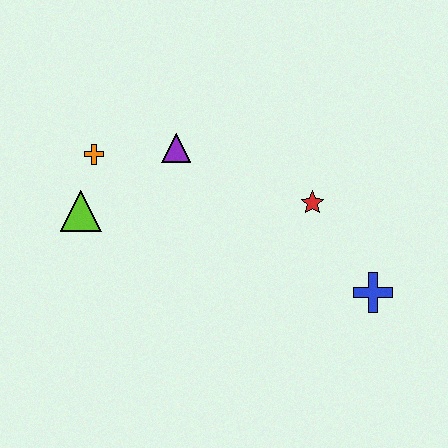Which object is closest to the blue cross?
The red star is closest to the blue cross.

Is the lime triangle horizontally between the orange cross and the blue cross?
No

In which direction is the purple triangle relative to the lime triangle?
The purple triangle is to the right of the lime triangle.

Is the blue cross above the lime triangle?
No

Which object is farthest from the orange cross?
The blue cross is farthest from the orange cross.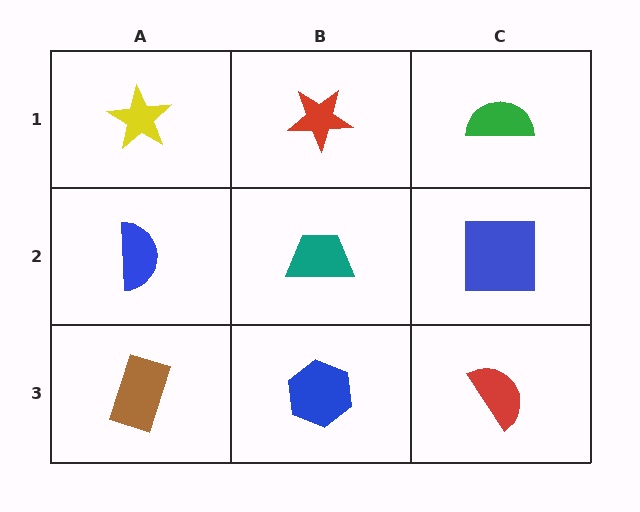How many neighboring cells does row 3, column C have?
2.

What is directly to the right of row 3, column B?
A red semicircle.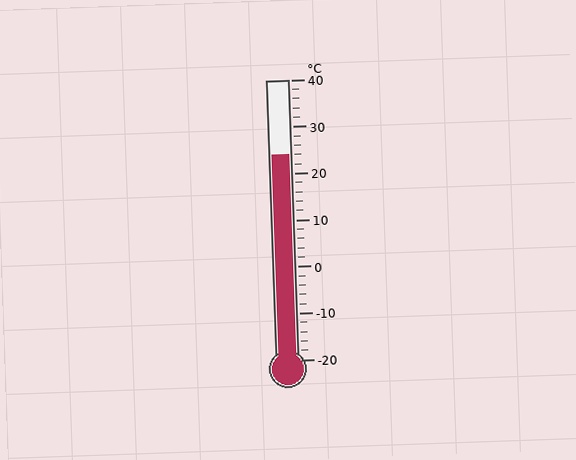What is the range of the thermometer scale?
The thermometer scale ranges from -20°C to 40°C.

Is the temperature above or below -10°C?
The temperature is above -10°C.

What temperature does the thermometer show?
The thermometer shows approximately 24°C.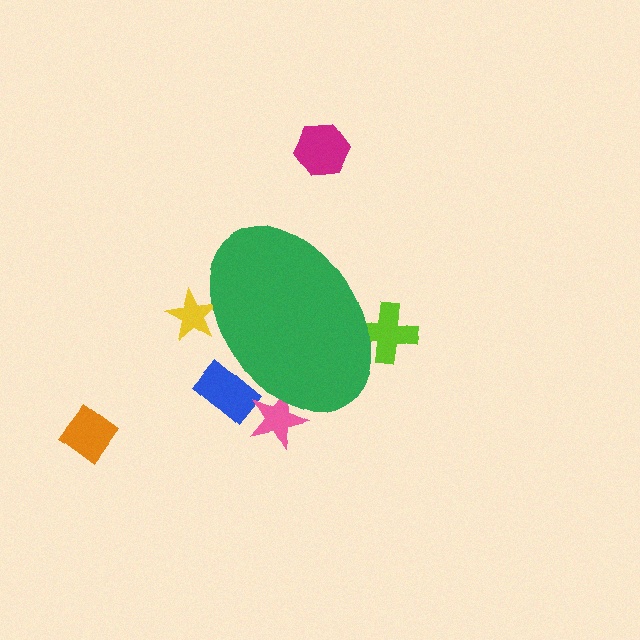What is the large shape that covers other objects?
A green ellipse.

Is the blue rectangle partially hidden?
Yes, the blue rectangle is partially hidden behind the green ellipse.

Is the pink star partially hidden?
Yes, the pink star is partially hidden behind the green ellipse.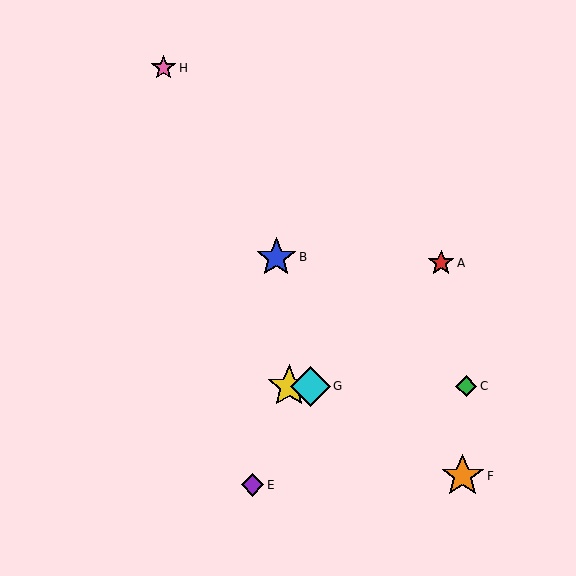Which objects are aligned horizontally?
Objects C, D, G are aligned horizontally.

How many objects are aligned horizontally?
3 objects (C, D, G) are aligned horizontally.